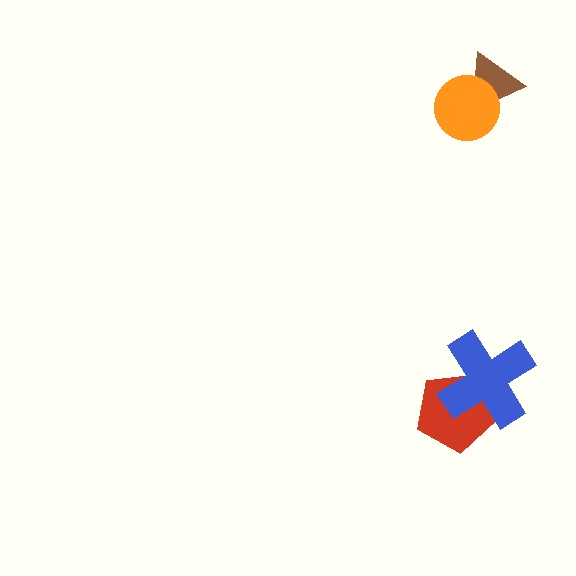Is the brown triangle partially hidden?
Yes, it is partially covered by another shape.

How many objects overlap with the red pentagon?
1 object overlaps with the red pentagon.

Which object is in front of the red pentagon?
The blue cross is in front of the red pentagon.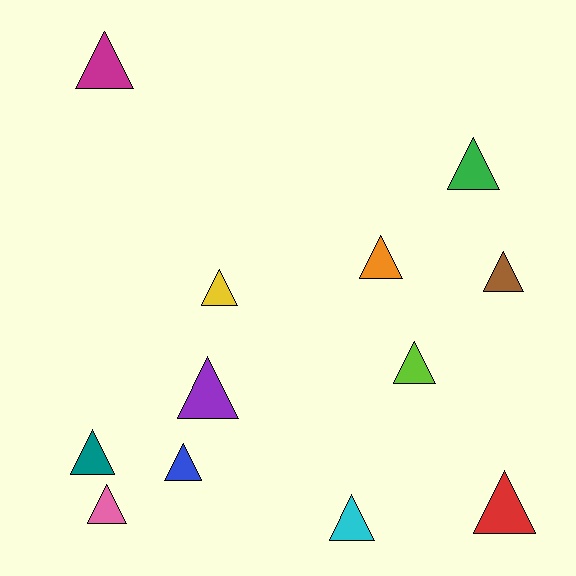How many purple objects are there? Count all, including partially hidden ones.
There is 1 purple object.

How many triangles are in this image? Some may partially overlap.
There are 12 triangles.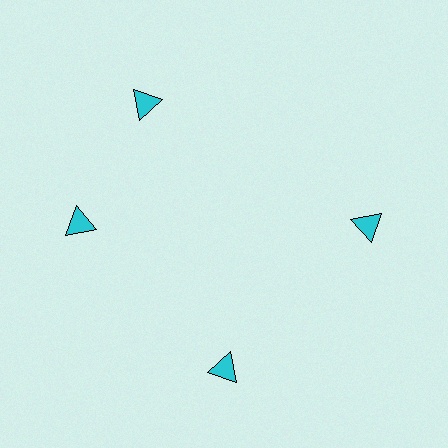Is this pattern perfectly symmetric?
No. The 4 cyan triangles are arranged in a ring, but one element near the 12 o'clock position is rotated out of alignment along the ring, breaking the 4-fold rotational symmetry.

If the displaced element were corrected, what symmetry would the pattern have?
It would have 4-fold rotational symmetry — the pattern would map onto itself every 90 degrees.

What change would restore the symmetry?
The symmetry would be restored by rotating it back into even spacing with its neighbors so that all 4 triangles sit at equal angles and equal distance from the center.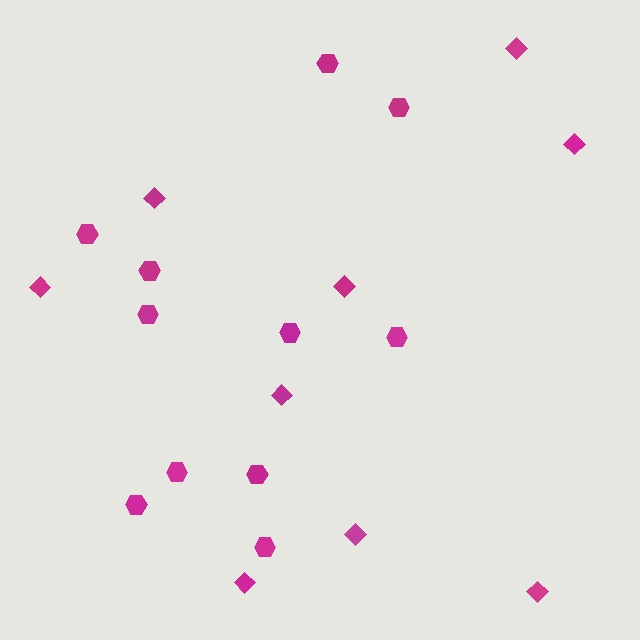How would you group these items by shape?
There are 2 groups: one group of hexagons (11) and one group of diamonds (9).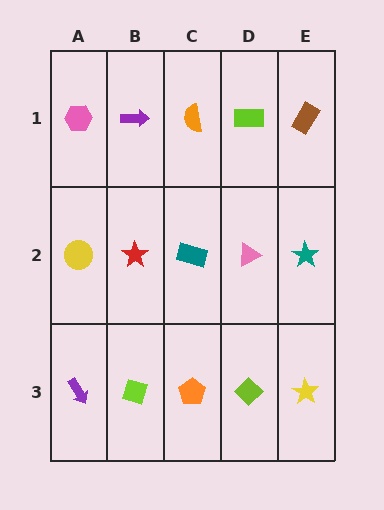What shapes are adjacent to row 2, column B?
A purple arrow (row 1, column B), a lime diamond (row 3, column B), a yellow circle (row 2, column A), a teal rectangle (row 2, column C).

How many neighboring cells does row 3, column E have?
2.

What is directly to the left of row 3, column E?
A lime diamond.